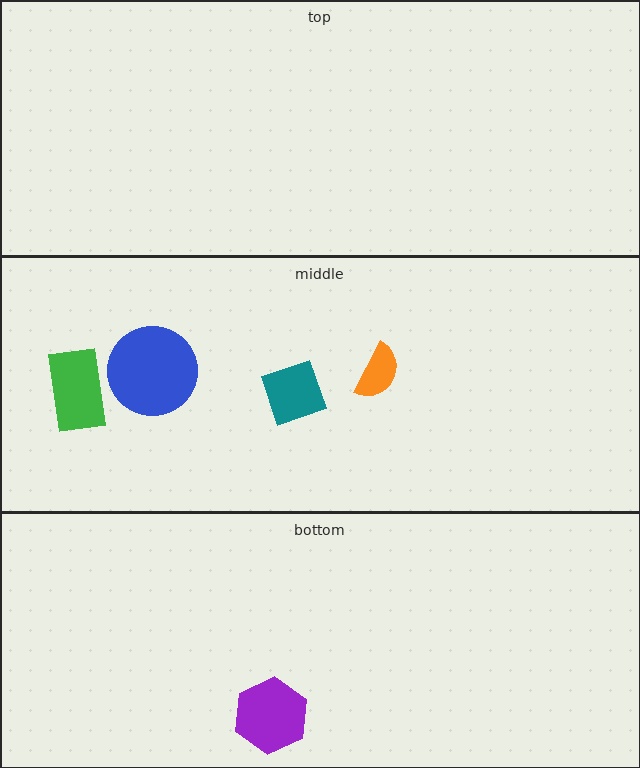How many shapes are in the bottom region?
1.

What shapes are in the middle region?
The green rectangle, the orange semicircle, the teal square, the blue circle.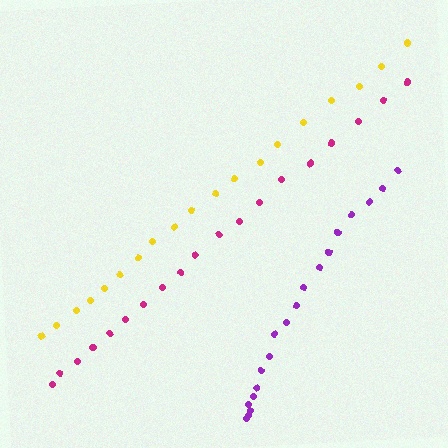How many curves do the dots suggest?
There are 3 distinct paths.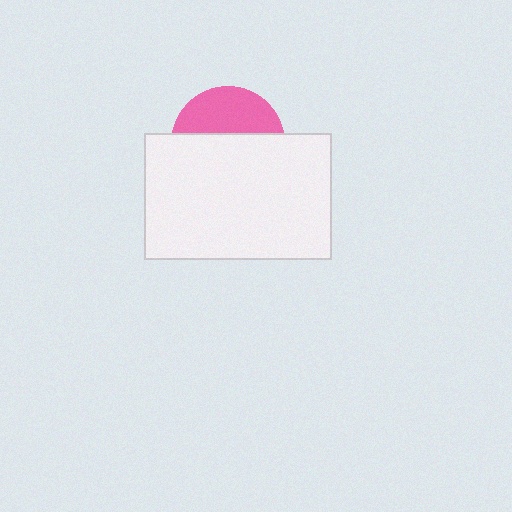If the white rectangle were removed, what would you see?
You would see the complete pink circle.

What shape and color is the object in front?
The object in front is a white rectangle.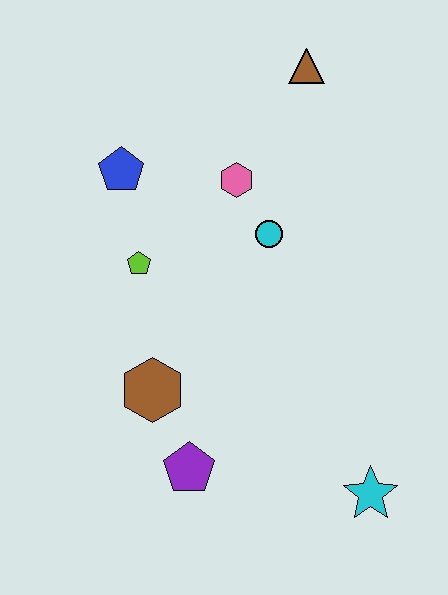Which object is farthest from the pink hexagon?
The cyan star is farthest from the pink hexagon.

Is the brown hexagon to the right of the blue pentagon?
Yes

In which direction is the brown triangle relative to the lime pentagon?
The brown triangle is above the lime pentagon.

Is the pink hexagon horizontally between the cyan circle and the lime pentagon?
Yes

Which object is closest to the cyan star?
The purple pentagon is closest to the cyan star.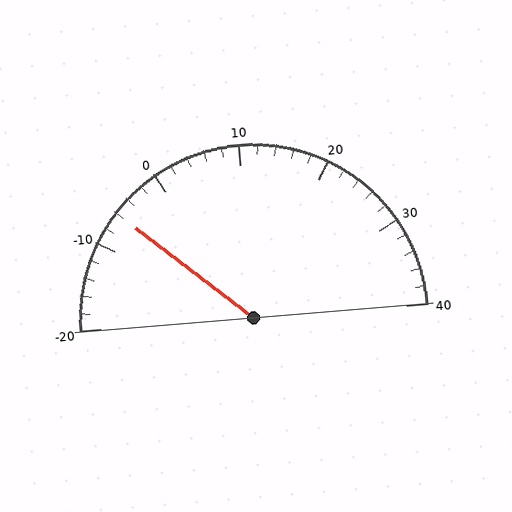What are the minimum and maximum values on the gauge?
The gauge ranges from -20 to 40.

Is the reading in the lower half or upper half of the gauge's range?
The reading is in the lower half of the range (-20 to 40).